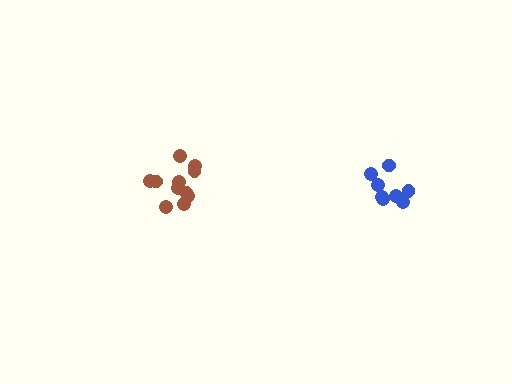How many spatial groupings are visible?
There are 2 spatial groupings.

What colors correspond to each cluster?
The clusters are colored: blue, brown.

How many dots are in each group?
Group 1: 8 dots, Group 2: 11 dots (19 total).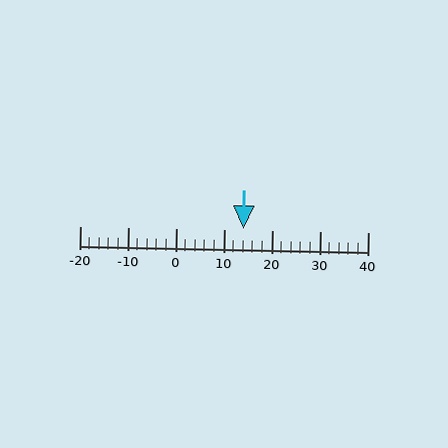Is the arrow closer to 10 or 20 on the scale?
The arrow is closer to 10.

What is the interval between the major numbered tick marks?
The major tick marks are spaced 10 units apart.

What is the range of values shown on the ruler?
The ruler shows values from -20 to 40.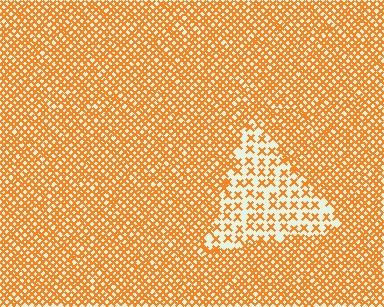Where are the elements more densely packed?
The elements are more densely packed outside the triangle boundary.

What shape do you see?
I see a triangle.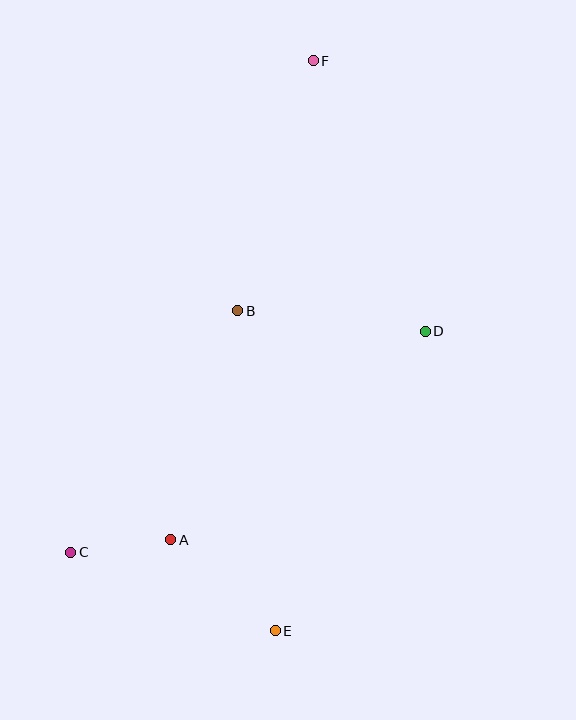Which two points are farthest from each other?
Points E and F are farthest from each other.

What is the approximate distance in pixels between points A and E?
The distance between A and E is approximately 139 pixels.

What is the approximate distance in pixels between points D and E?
The distance between D and E is approximately 335 pixels.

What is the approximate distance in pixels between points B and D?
The distance between B and D is approximately 189 pixels.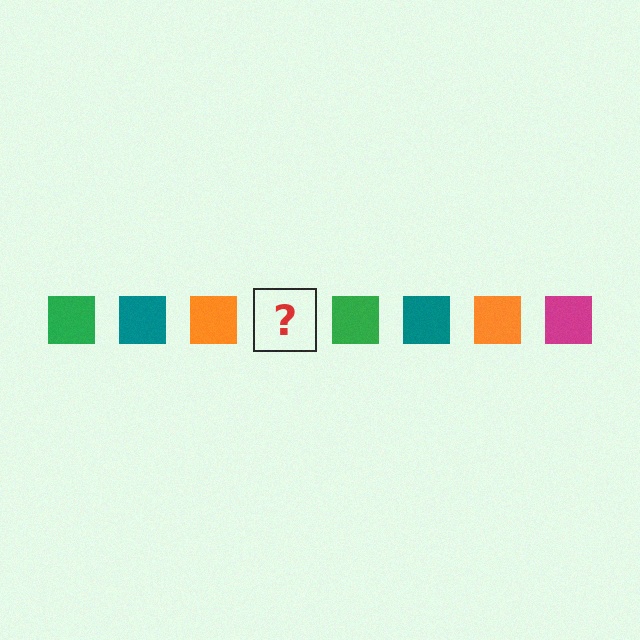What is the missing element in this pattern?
The missing element is a magenta square.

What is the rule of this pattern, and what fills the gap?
The rule is that the pattern cycles through green, teal, orange, magenta squares. The gap should be filled with a magenta square.